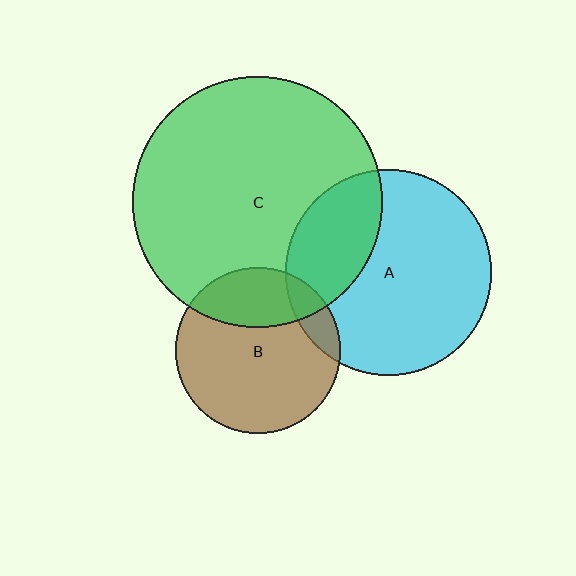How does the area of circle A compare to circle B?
Approximately 1.6 times.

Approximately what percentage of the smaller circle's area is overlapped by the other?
Approximately 25%.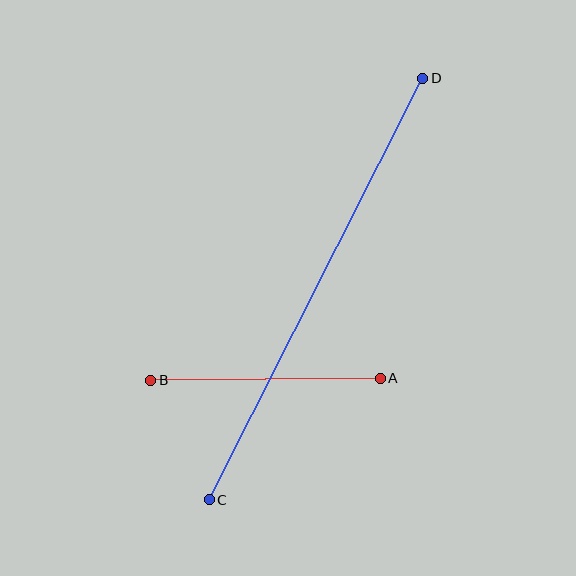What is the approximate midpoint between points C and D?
The midpoint is at approximately (316, 289) pixels.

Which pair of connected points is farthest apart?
Points C and D are farthest apart.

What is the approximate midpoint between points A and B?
The midpoint is at approximately (266, 379) pixels.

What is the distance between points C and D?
The distance is approximately 472 pixels.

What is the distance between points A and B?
The distance is approximately 230 pixels.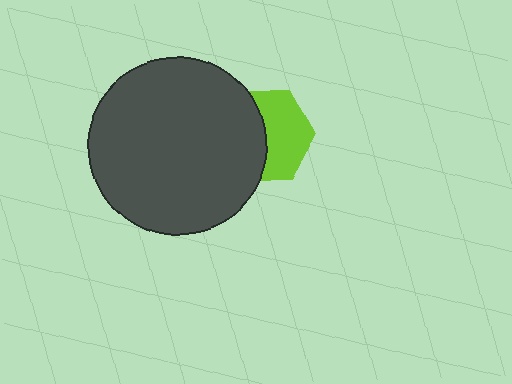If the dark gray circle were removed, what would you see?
You would see the complete lime hexagon.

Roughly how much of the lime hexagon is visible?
About half of it is visible (roughly 53%).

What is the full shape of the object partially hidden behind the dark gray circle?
The partially hidden object is a lime hexagon.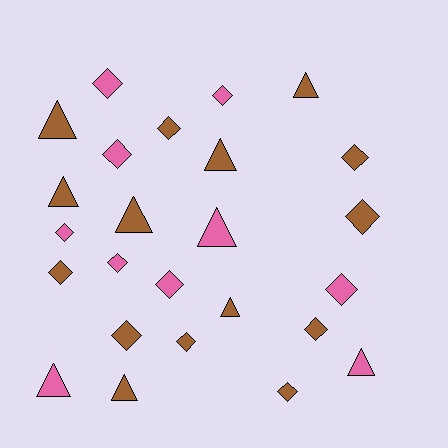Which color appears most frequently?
Brown, with 15 objects.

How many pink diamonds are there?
There are 7 pink diamonds.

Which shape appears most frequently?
Diamond, with 15 objects.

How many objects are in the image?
There are 25 objects.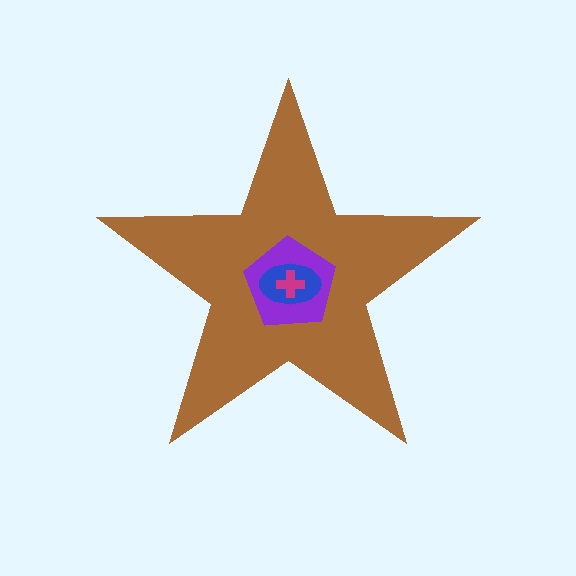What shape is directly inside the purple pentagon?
The blue ellipse.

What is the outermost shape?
The brown star.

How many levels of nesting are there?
4.